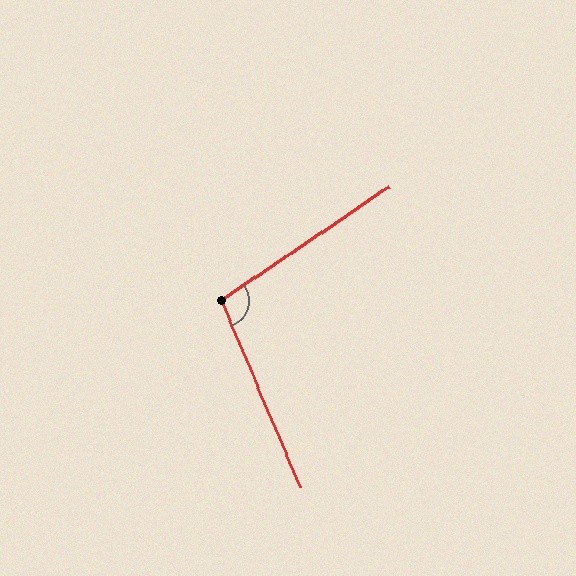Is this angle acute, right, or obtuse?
It is obtuse.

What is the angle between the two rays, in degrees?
Approximately 102 degrees.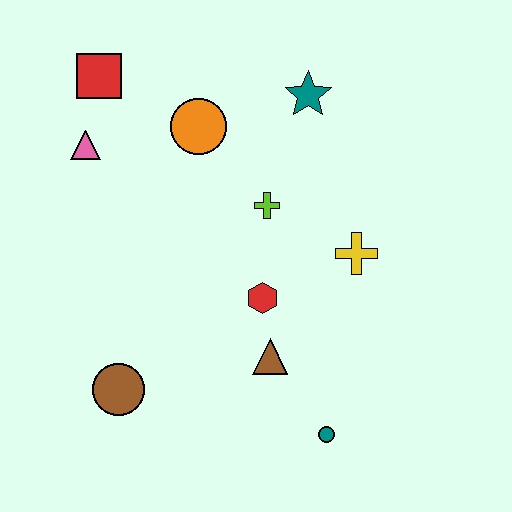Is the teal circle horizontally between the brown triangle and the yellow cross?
Yes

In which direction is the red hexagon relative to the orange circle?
The red hexagon is below the orange circle.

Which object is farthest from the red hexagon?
The red square is farthest from the red hexagon.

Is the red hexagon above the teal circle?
Yes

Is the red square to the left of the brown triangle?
Yes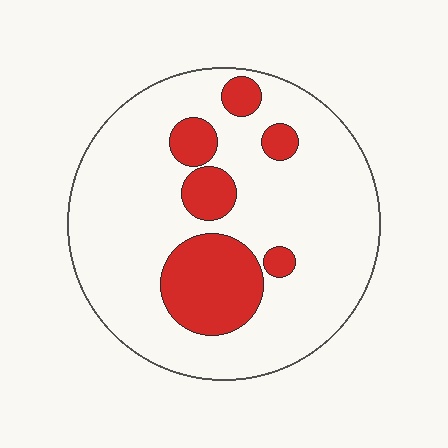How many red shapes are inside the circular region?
6.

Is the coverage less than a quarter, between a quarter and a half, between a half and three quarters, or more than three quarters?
Less than a quarter.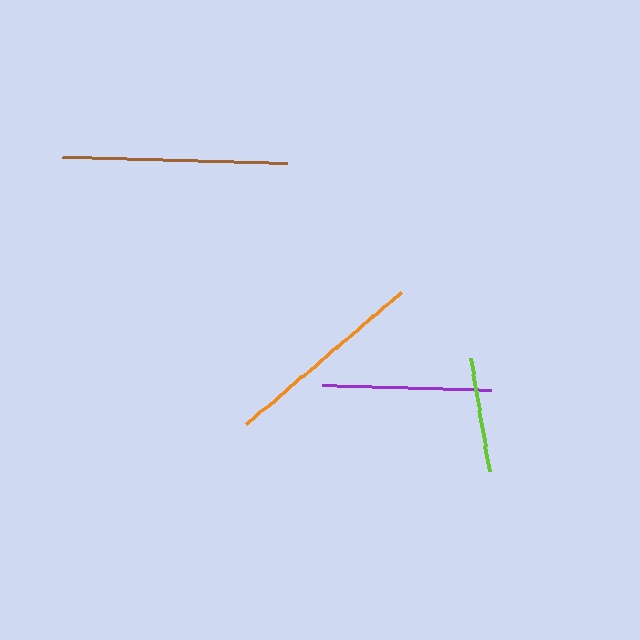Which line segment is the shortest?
The lime line is the shortest at approximately 114 pixels.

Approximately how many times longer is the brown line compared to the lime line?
The brown line is approximately 2.0 times the length of the lime line.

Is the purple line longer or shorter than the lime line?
The purple line is longer than the lime line.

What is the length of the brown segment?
The brown segment is approximately 225 pixels long.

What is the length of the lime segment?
The lime segment is approximately 114 pixels long.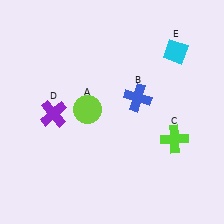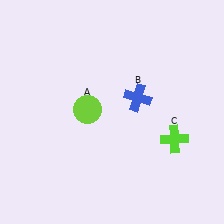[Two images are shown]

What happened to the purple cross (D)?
The purple cross (D) was removed in Image 2. It was in the bottom-left area of Image 1.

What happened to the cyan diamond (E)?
The cyan diamond (E) was removed in Image 2. It was in the top-right area of Image 1.